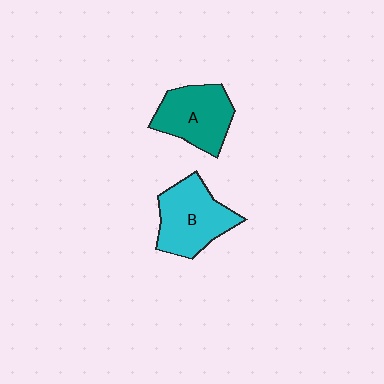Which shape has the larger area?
Shape B (cyan).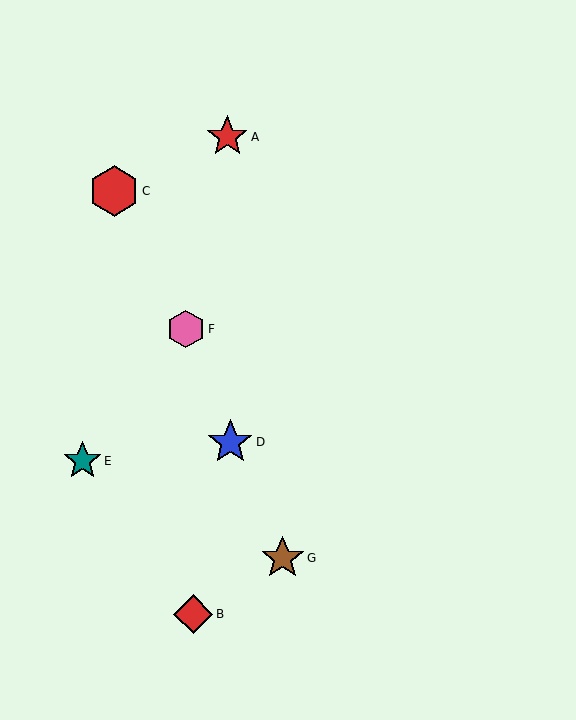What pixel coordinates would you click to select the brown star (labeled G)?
Click at (283, 558) to select the brown star G.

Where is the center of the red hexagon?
The center of the red hexagon is at (114, 191).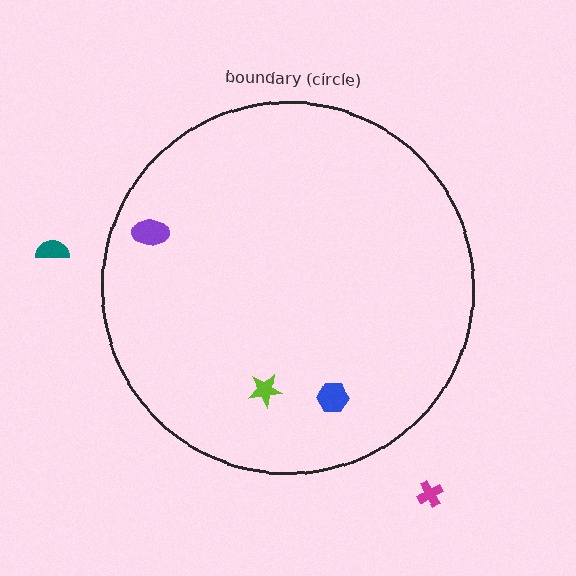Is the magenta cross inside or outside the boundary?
Outside.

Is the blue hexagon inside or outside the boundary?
Inside.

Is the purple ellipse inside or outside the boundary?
Inside.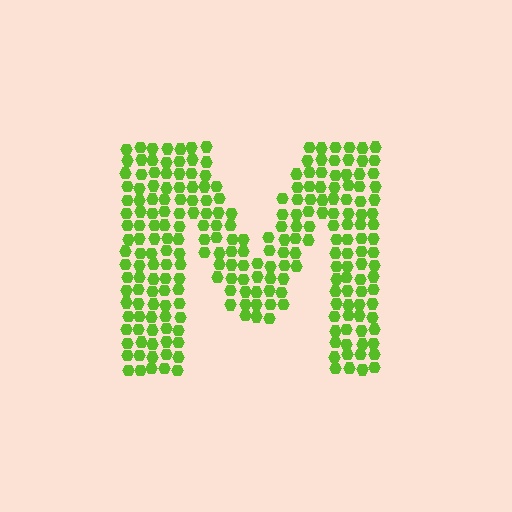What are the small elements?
The small elements are hexagons.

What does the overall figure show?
The overall figure shows the letter M.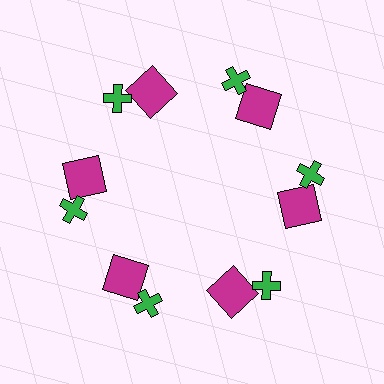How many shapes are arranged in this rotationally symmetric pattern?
There are 12 shapes, arranged in 6 groups of 2.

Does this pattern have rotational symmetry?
Yes, this pattern has 6-fold rotational symmetry. It looks the same after rotating 60 degrees around the center.